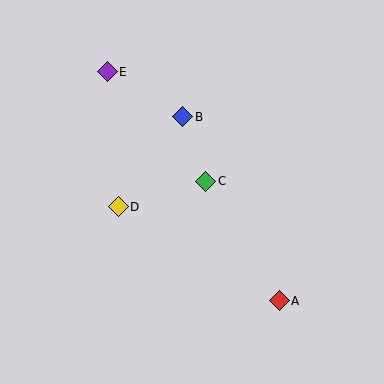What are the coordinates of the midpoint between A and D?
The midpoint between A and D is at (199, 254).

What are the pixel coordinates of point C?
Point C is at (206, 181).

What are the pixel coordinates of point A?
Point A is at (279, 301).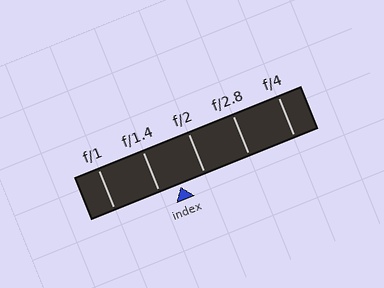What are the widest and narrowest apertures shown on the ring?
The widest aperture shown is f/1 and the narrowest is f/4.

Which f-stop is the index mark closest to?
The index mark is closest to f/1.4.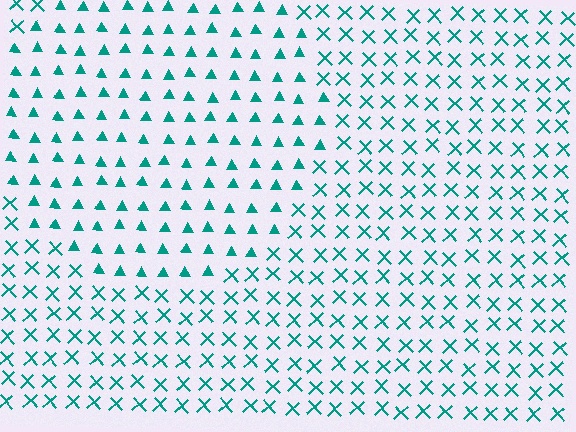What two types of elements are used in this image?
The image uses triangles inside the circle region and X marks outside it.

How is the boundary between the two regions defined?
The boundary is defined by a change in element shape: triangles inside vs. X marks outside. All elements share the same color and spacing.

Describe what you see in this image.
The image is filled with small teal elements arranged in a uniform grid. A circle-shaped region contains triangles, while the surrounding area contains X marks. The boundary is defined purely by the change in element shape.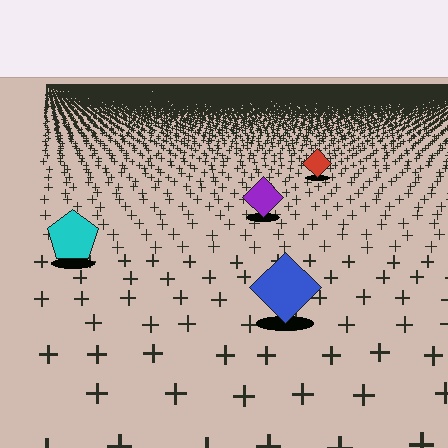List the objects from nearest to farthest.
From nearest to farthest: the blue diamond, the cyan pentagon, the purple diamond, the red diamond.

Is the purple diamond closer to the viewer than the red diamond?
Yes. The purple diamond is closer — you can tell from the texture gradient: the ground texture is coarser near it.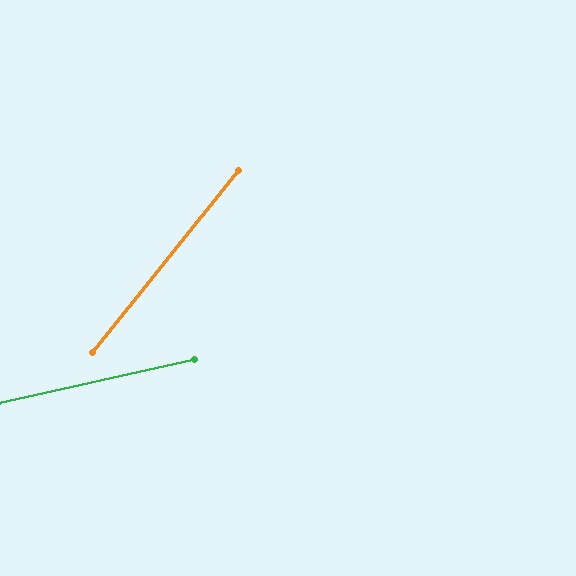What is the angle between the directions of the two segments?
Approximately 39 degrees.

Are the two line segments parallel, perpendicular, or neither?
Neither parallel nor perpendicular — they differ by about 39°.